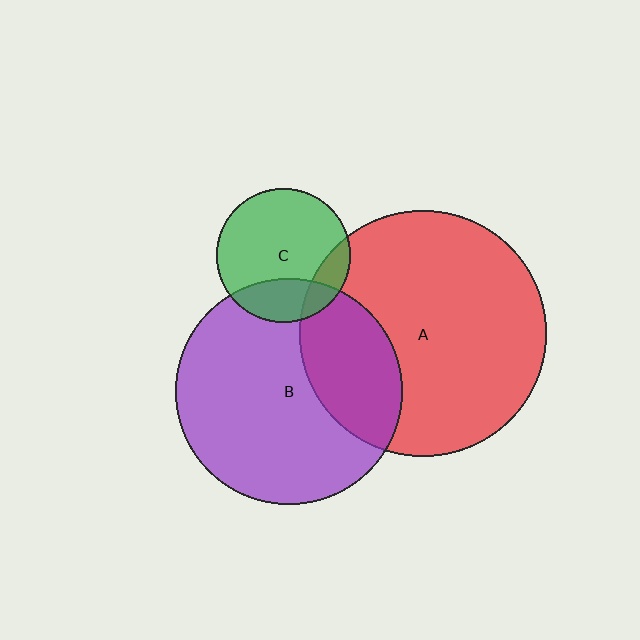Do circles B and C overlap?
Yes.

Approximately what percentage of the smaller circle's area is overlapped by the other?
Approximately 25%.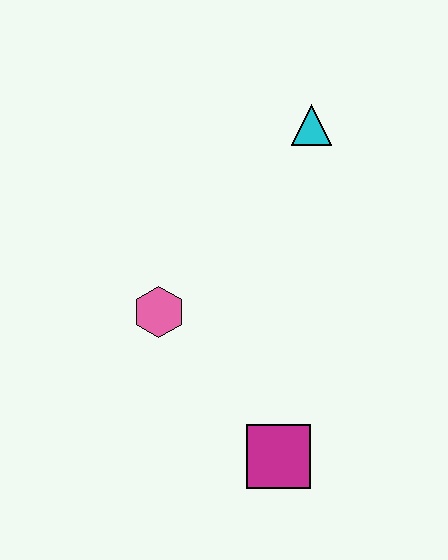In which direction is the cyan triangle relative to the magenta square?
The cyan triangle is above the magenta square.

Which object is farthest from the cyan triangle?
The magenta square is farthest from the cyan triangle.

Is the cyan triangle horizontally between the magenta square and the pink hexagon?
No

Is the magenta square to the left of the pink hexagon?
No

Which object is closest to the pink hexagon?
The magenta square is closest to the pink hexagon.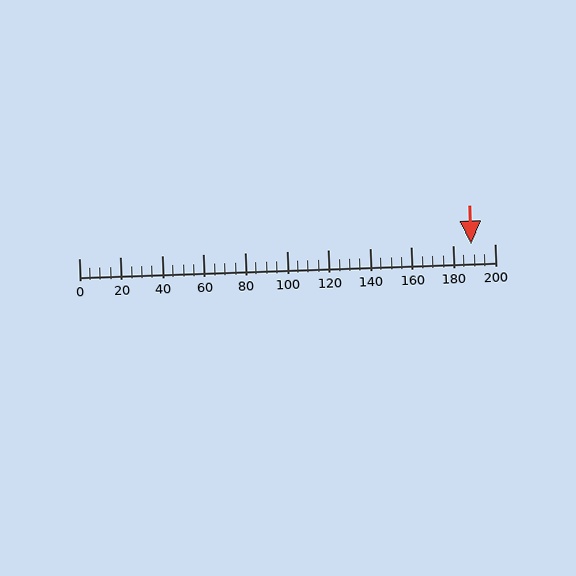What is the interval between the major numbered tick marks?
The major tick marks are spaced 20 units apart.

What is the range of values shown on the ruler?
The ruler shows values from 0 to 200.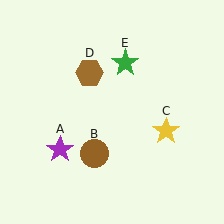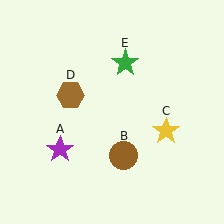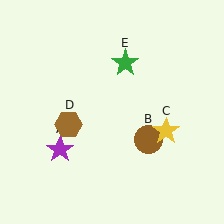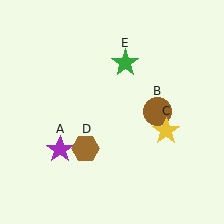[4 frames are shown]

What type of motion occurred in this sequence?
The brown circle (object B), brown hexagon (object D) rotated counterclockwise around the center of the scene.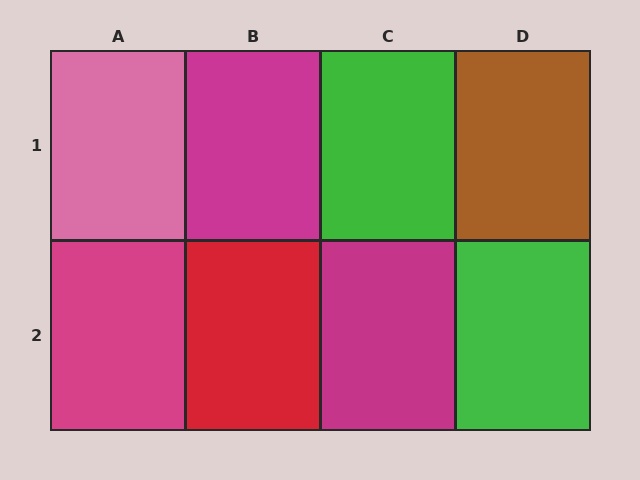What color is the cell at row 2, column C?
Magenta.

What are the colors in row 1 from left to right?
Pink, magenta, green, brown.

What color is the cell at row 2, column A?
Magenta.